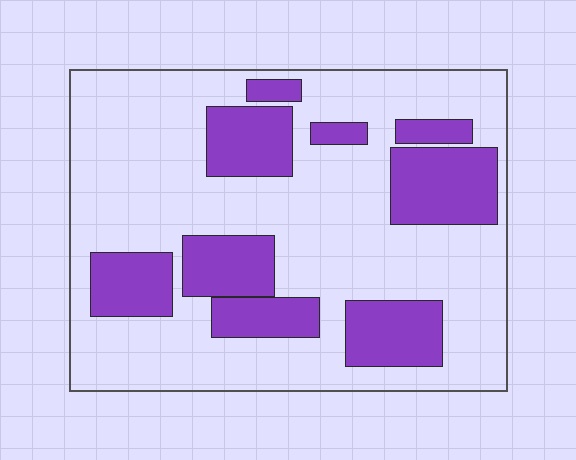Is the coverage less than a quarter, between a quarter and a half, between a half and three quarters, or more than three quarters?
Between a quarter and a half.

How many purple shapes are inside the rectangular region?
9.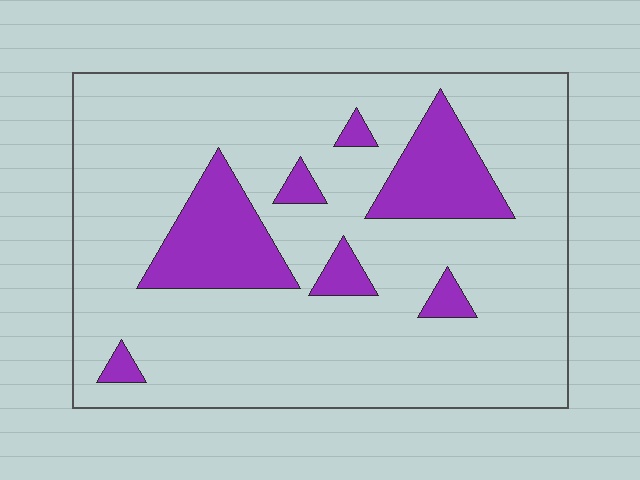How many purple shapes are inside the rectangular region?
7.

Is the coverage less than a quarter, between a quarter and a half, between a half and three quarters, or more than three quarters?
Less than a quarter.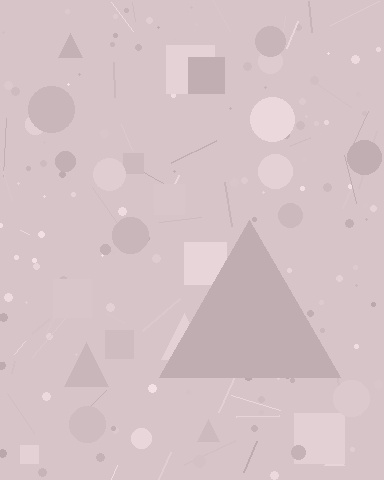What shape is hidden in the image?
A triangle is hidden in the image.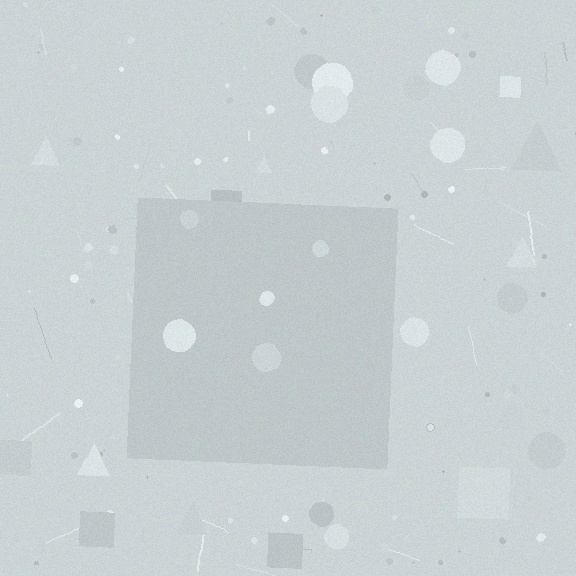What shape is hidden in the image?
A square is hidden in the image.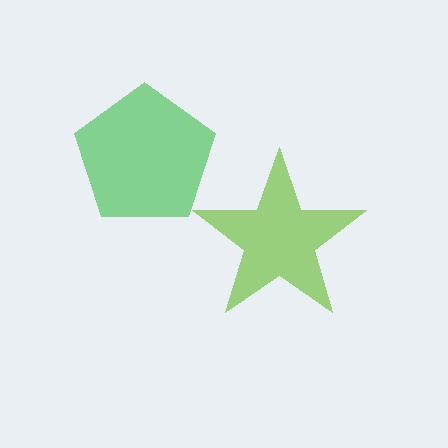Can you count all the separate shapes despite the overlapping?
Yes, there are 2 separate shapes.